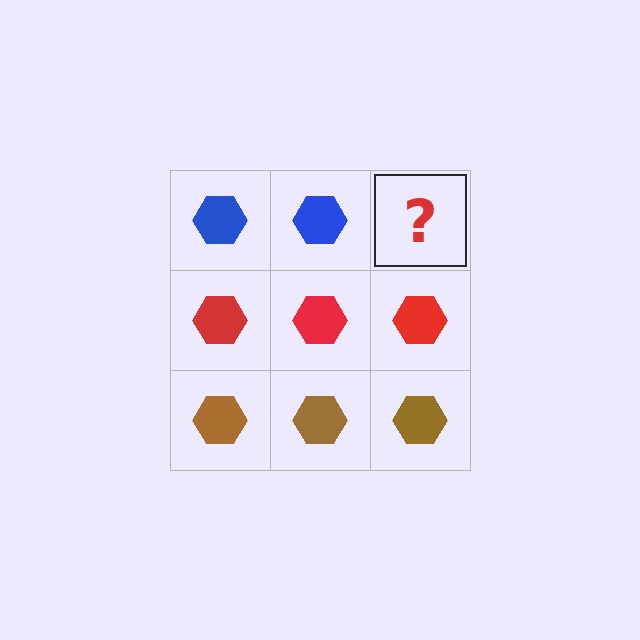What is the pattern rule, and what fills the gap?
The rule is that each row has a consistent color. The gap should be filled with a blue hexagon.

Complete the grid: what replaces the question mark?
The question mark should be replaced with a blue hexagon.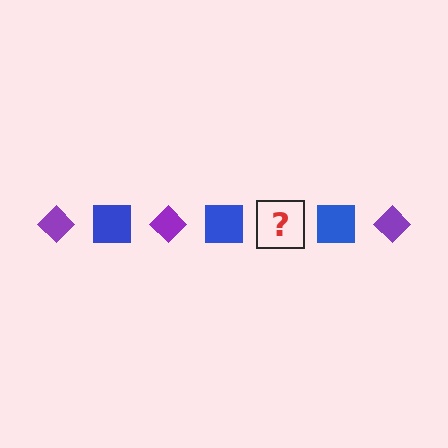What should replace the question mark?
The question mark should be replaced with a purple diamond.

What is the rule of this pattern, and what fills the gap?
The rule is that the pattern alternates between purple diamond and blue square. The gap should be filled with a purple diamond.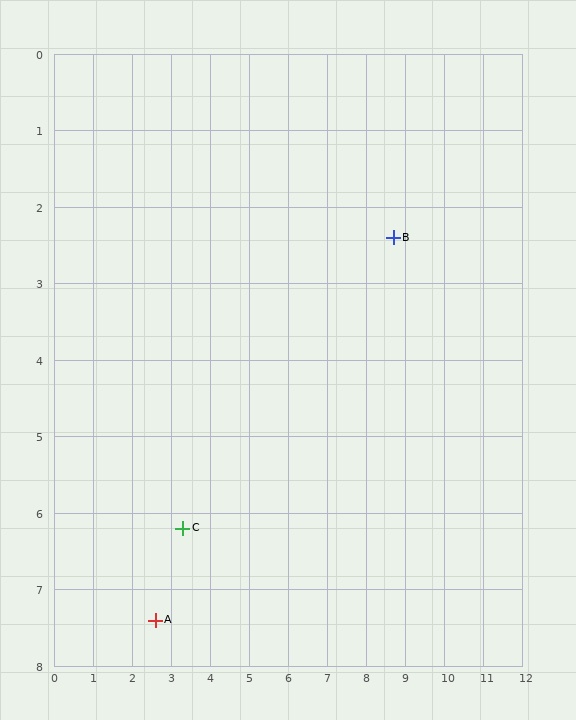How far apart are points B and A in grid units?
Points B and A are about 7.9 grid units apart.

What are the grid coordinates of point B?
Point B is at approximately (8.7, 2.4).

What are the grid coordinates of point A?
Point A is at approximately (2.6, 7.4).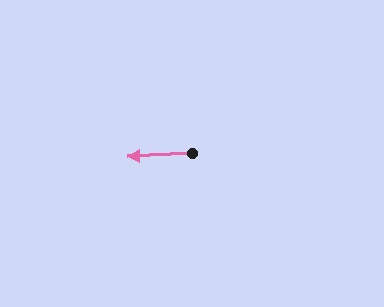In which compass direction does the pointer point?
West.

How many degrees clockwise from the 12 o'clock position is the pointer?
Approximately 268 degrees.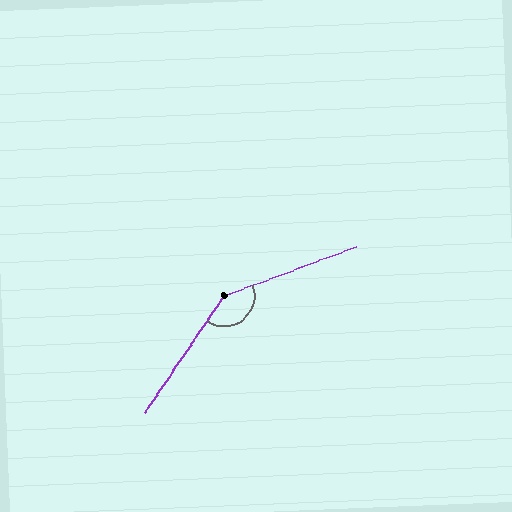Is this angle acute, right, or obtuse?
It is obtuse.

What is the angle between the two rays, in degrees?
Approximately 145 degrees.